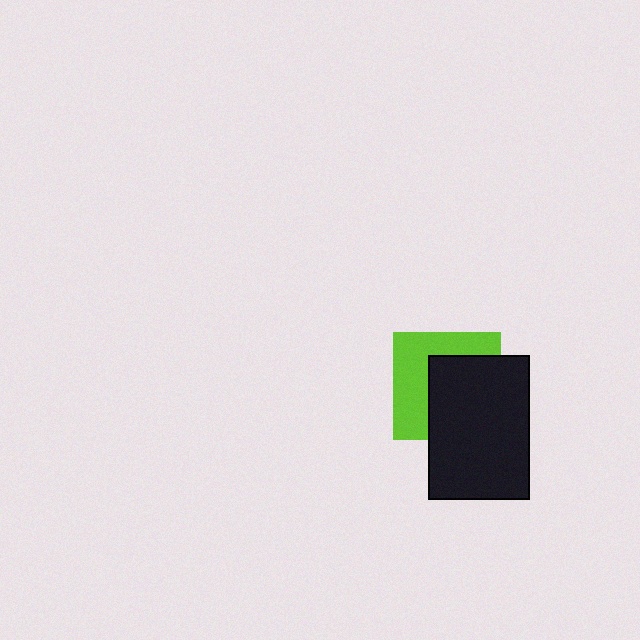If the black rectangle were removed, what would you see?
You would see the complete lime square.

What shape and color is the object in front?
The object in front is a black rectangle.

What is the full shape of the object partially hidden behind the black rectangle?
The partially hidden object is a lime square.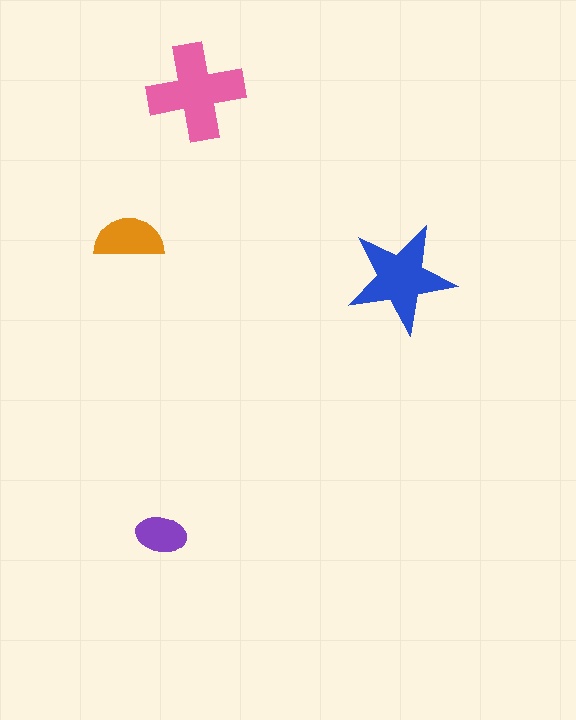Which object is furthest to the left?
The orange semicircle is leftmost.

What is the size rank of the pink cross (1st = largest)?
1st.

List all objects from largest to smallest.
The pink cross, the blue star, the orange semicircle, the purple ellipse.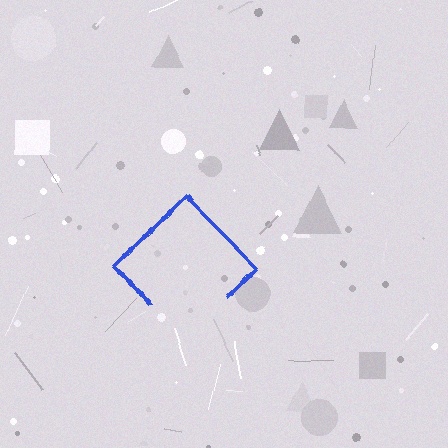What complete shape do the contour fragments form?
The contour fragments form a diamond.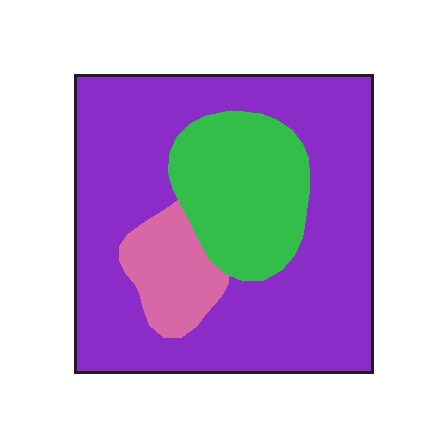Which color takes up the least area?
Pink, at roughly 10%.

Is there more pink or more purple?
Purple.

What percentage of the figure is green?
Green covers 21% of the figure.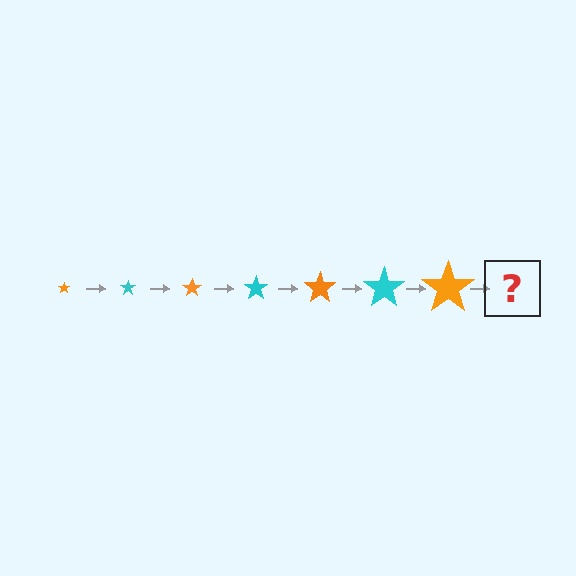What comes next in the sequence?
The next element should be a cyan star, larger than the previous one.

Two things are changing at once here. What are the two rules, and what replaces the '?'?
The two rules are that the star grows larger each step and the color cycles through orange and cyan. The '?' should be a cyan star, larger than the previous one.